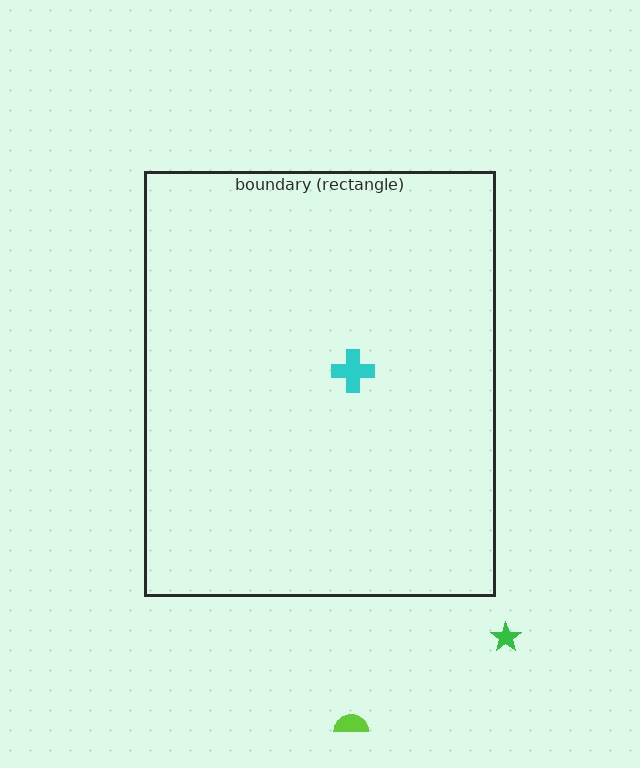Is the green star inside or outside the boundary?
Outside.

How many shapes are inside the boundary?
1 inside, 2 outside.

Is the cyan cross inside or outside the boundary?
Inside.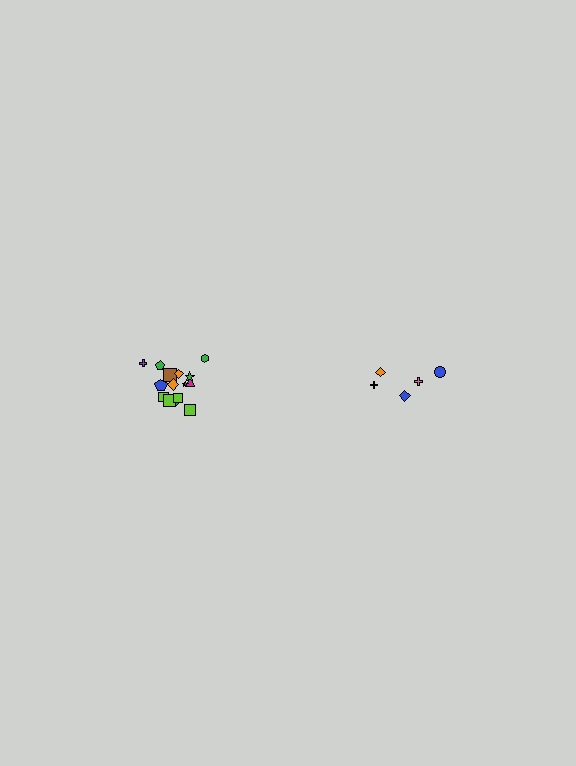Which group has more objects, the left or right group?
The left group.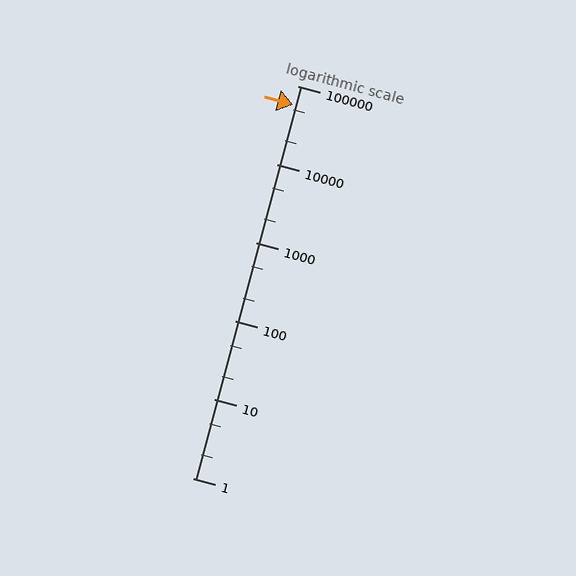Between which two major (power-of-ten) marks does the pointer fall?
The pointer is between 10000 and 100000.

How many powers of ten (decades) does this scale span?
The scale spans 5 decades, from 1 to 100000.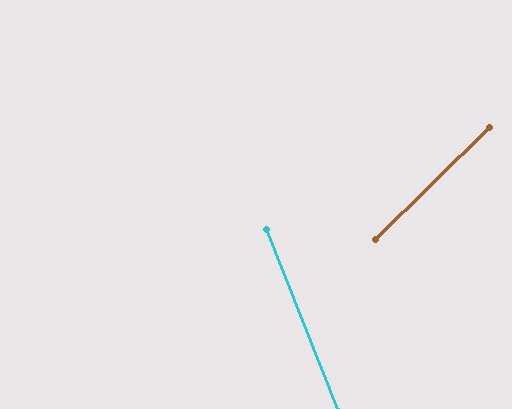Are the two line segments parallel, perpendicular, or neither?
Neither parallel nor perpendicular — they differ by about 67°.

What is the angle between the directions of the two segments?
Approximately 67 degrees.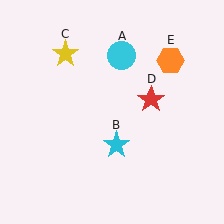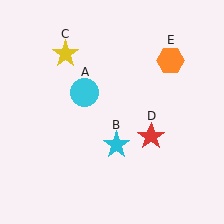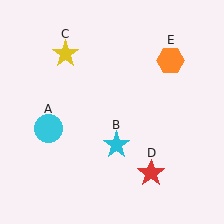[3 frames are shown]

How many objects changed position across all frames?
2 objects changed position: cyan circle (object A), red star (object D).